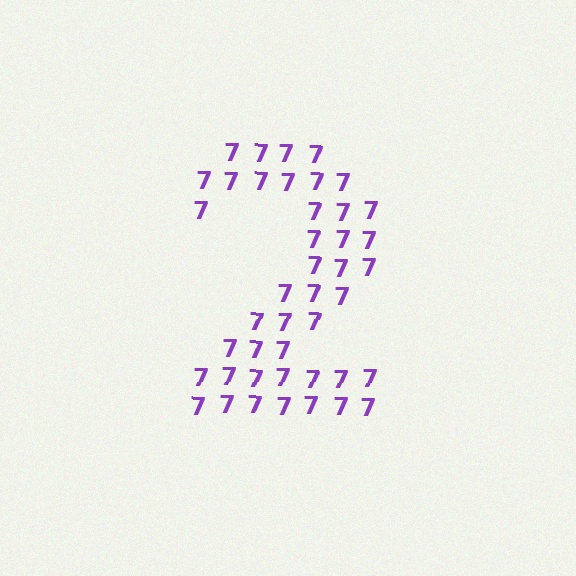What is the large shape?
The large shape is the digit 2.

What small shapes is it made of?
It is made of small digit 7's.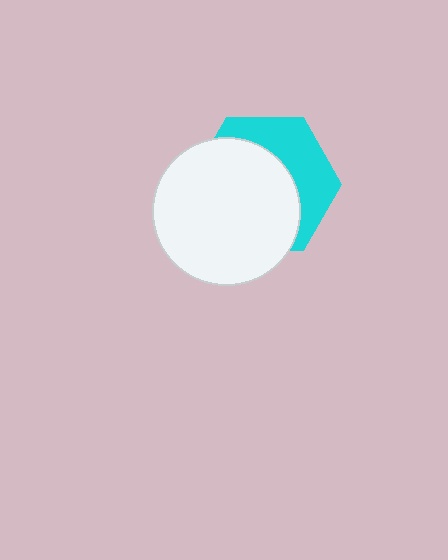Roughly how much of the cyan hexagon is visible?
A small part of it is visible (roughly 38%).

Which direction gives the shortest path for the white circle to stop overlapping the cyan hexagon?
Moving toward the lower-left gives the shortest separation.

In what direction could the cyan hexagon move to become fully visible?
The cyan hexagon could move toward the upper-right. That would shift it out from behind the white circle entirely.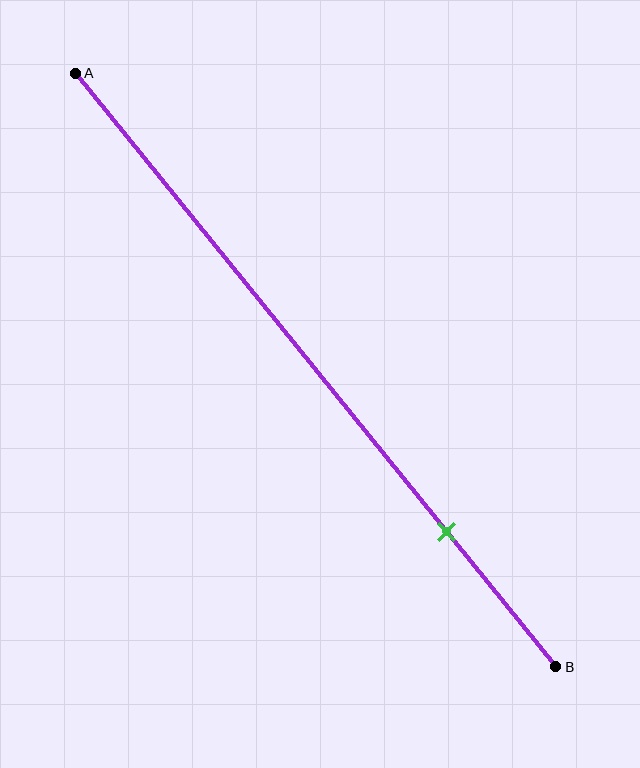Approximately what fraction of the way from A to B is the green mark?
The green mark is approximately 75% of the way from A to B.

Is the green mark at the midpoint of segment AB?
No, the mark is at about 75% from A, not at the 50% midpoint.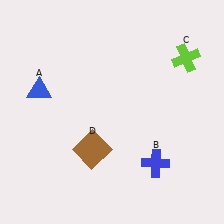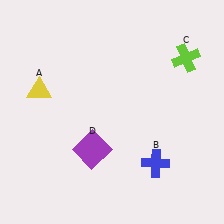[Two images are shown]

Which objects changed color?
A changed from blue to yellow. D changed from brown to purple.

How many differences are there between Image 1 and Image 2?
There are 2 differences between the two images.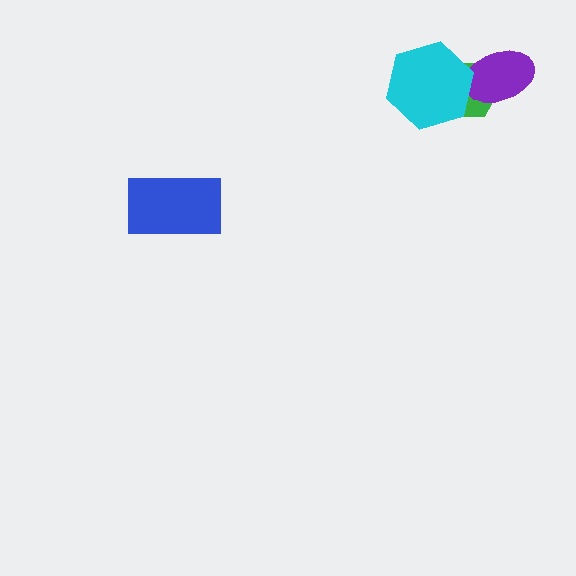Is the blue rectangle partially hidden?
No, no other shape covers it.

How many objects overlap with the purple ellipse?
2 objects overlap with the purple ellipse.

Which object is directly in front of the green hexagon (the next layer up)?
The purple ellipse is directly in front of the green hexagon.